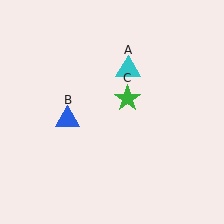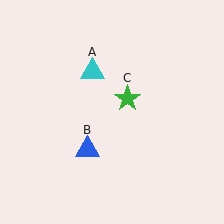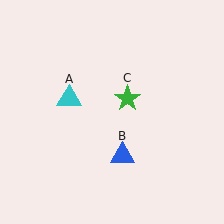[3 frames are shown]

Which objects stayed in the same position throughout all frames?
Green star (object C) remained stationary.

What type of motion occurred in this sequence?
The cyan triangle (object A), blue triangle (object B) rotated counterclockwise around the center of the scene.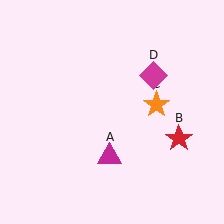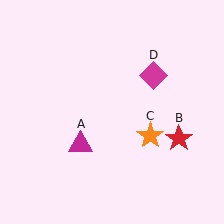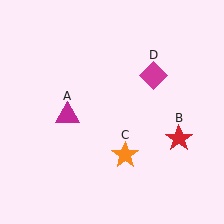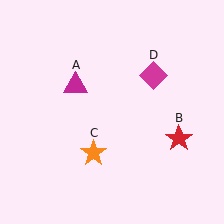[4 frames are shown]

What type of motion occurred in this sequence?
The magenta triangle (object A), orange star (object C) rotated clockwise around the center of the scene.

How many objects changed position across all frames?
2 objects changed position: magenta triangle (object A), orange star (object C).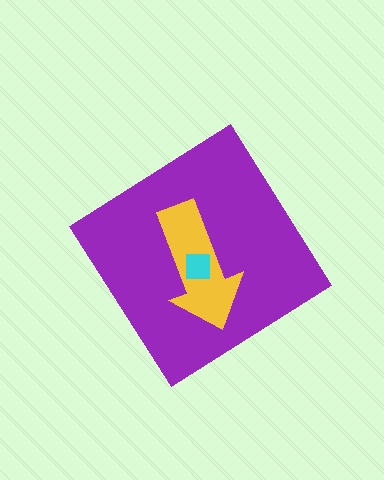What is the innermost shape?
The cyan square.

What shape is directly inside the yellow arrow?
The cyan square.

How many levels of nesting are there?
3.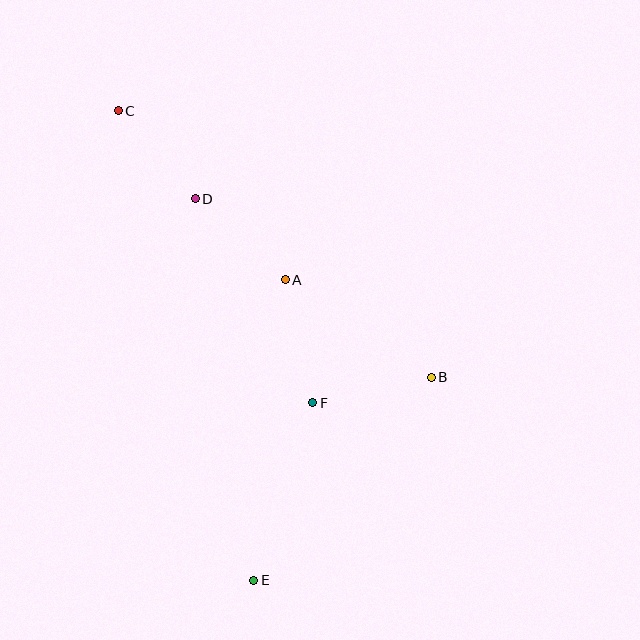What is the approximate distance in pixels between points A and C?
The distance between A and C is approximately 238 pixels.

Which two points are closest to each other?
Points C and D are closest to each other.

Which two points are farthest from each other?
Points C and E are farthest from each other.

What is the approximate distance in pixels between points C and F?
The distance between C and F is approximately 351 pixels.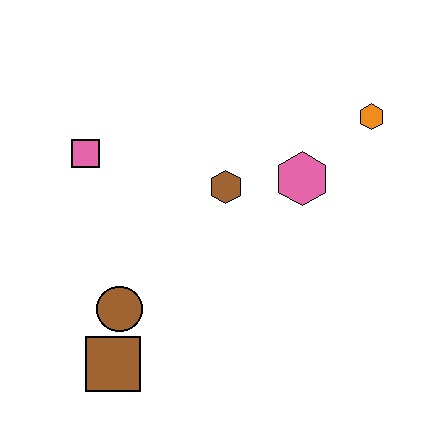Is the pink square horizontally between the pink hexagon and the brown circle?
No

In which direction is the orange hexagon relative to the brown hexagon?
The orange hexagon is to the right of the brown hexagon.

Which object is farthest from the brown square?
The orange hexagon is farthest from the brown square.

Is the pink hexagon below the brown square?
No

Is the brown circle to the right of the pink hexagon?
No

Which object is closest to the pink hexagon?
The brown hexagon is closest to the pink hexagon.